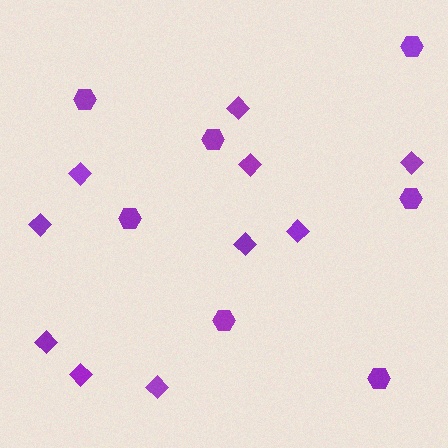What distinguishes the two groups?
There are 2 groups: one group of diamonds (10) and one group of hexagons (7).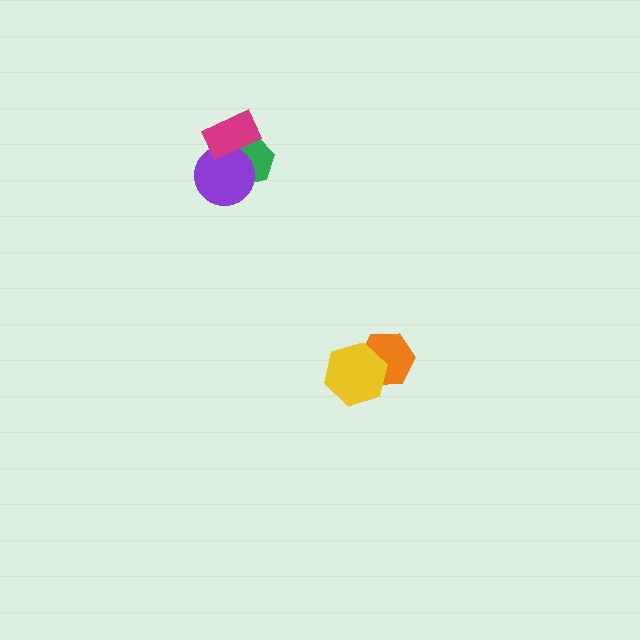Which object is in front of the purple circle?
The magenta rectangle is in front of the purple circle.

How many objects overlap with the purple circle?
2 objects overlap with the purple circle.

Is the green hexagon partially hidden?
Yes, it is partially covered by another shape.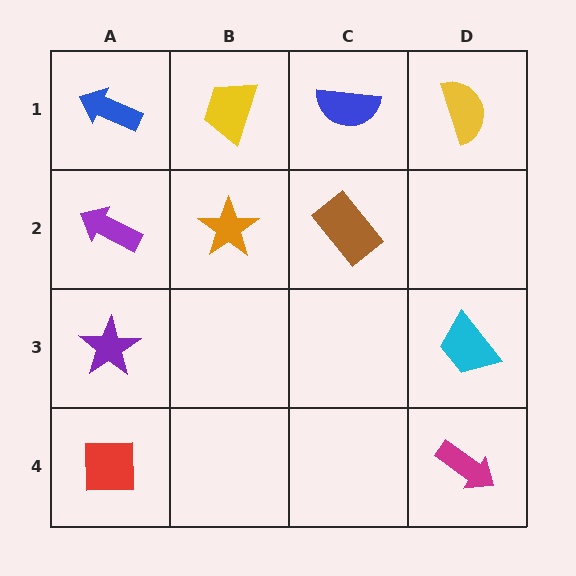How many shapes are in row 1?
4 shapes.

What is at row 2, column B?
An orange star.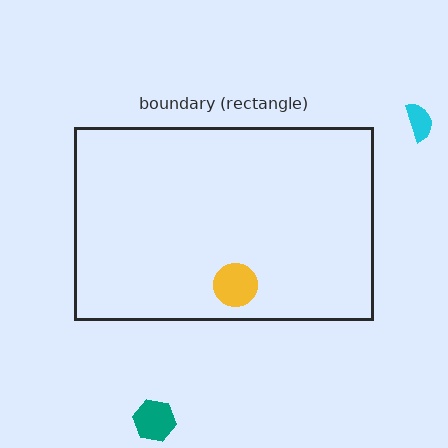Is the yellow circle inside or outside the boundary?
Inside.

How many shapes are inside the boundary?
1 inside, 2 outside.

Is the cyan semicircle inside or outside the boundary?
Outside.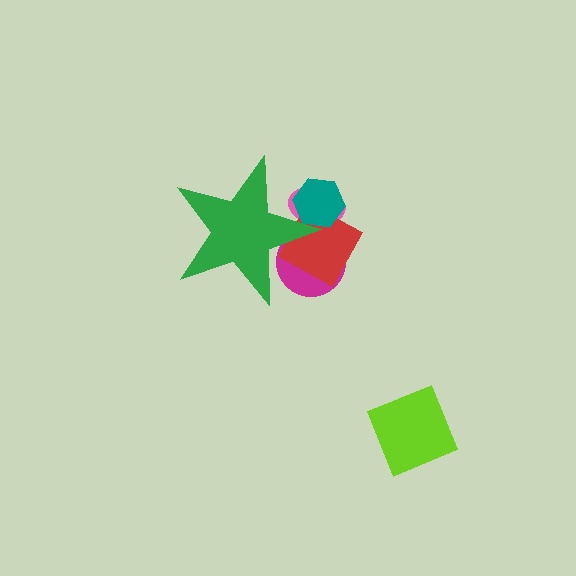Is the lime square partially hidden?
No, the lime square is fully visible.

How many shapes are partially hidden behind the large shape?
4 shapes are partially hidden.